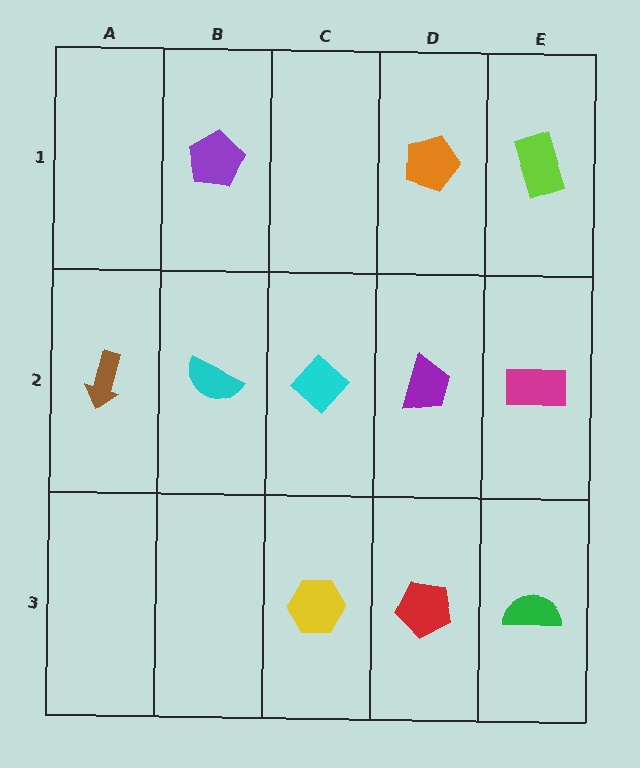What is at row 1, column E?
A lime rectangle.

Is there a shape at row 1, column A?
No, that cell is empty.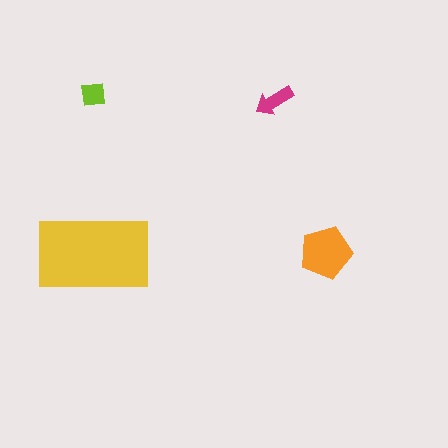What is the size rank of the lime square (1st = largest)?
4th.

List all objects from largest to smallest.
The yellow rectangle, the orange pentagon, the magenta arrow, the lime square.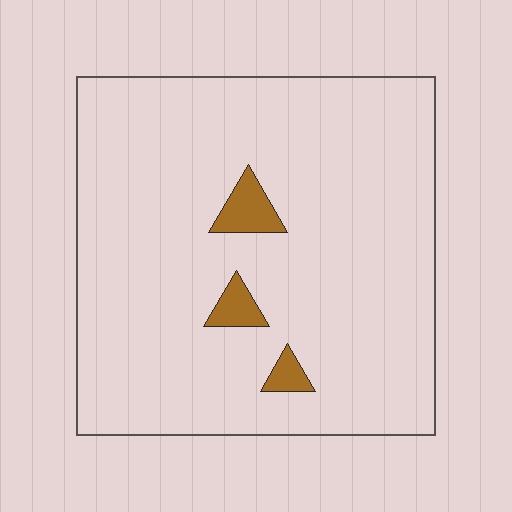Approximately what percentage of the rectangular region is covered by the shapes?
Approximately 5%.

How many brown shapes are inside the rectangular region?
3.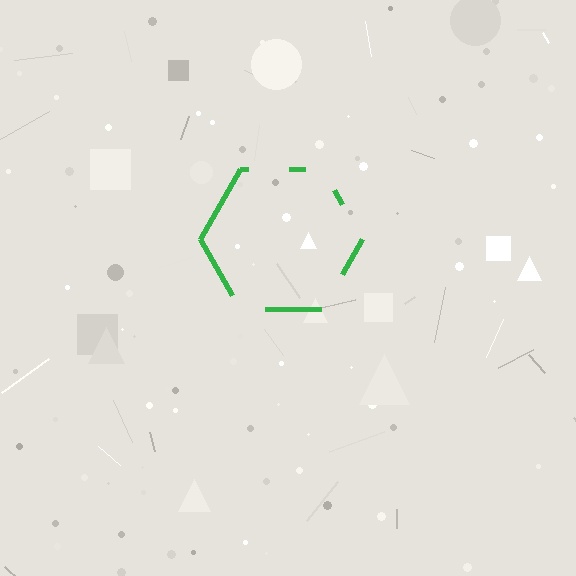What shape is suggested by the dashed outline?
The dashed outline suggests a hexagon.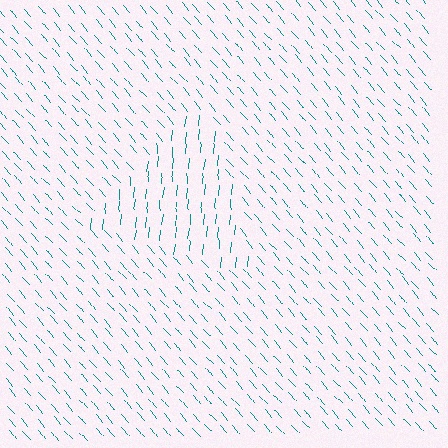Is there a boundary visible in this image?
Yes, there is a texture boundary formed by a change in line orientation.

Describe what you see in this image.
The image is filled with small teal line segments. A triangle region in the image has lines oriented differently from the surrounding lines, creating a visible texture boundary.